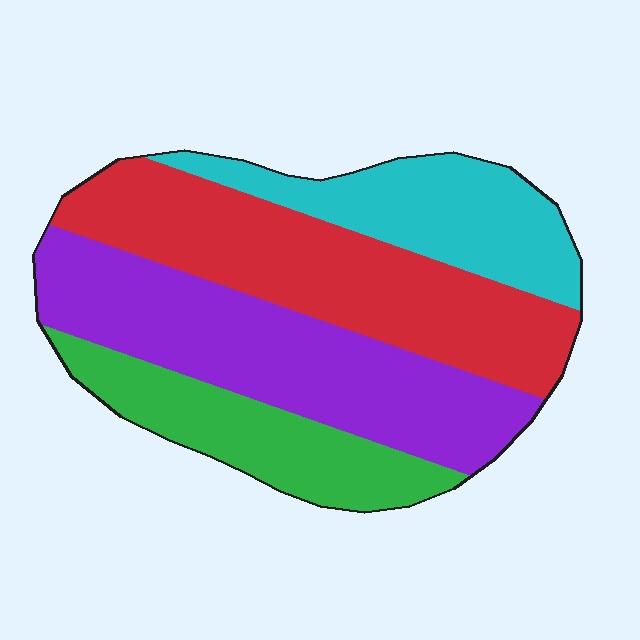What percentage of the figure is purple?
Purple covers roughly 30% of the figure.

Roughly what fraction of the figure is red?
Red covers around 30% of the figure.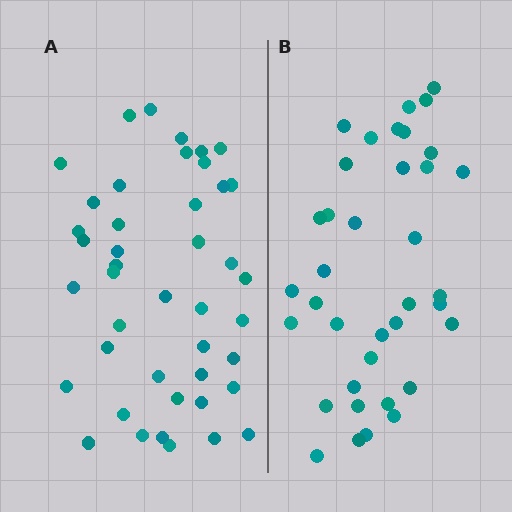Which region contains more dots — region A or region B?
Region A (the left region) has more dots.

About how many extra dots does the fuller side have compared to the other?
Region A has about 6 more dots than region B.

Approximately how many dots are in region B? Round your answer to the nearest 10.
About 40 dots. (The exact count is 37, which rounds to 40.)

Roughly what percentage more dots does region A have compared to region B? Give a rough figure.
About 15% more.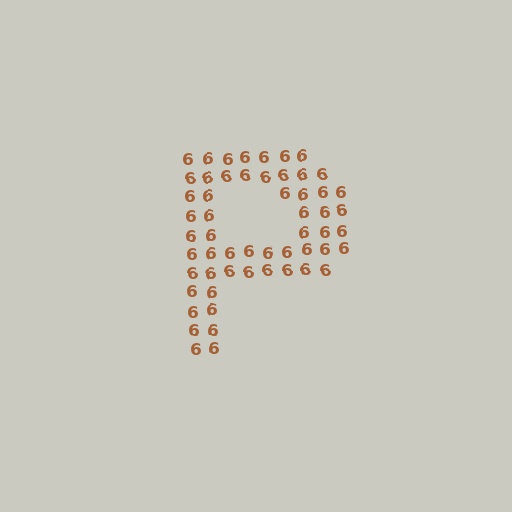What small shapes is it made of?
It is made of small digit 6's.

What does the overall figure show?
The overall figure shows the letter P.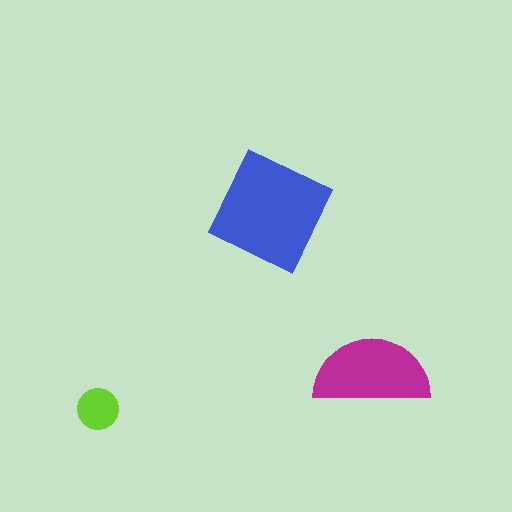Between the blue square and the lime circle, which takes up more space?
The blue square.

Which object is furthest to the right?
The magenta semicircle is rightmost.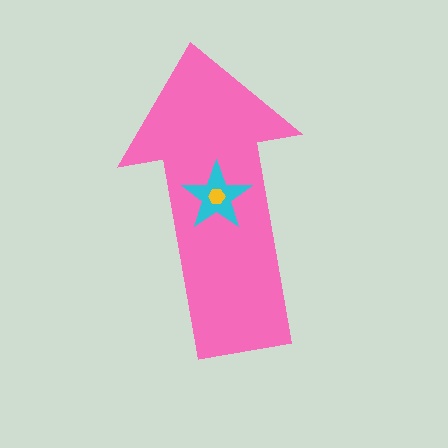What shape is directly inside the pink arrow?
The cyan star.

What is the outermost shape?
The pink arrow.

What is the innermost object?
The yellow hexagon.